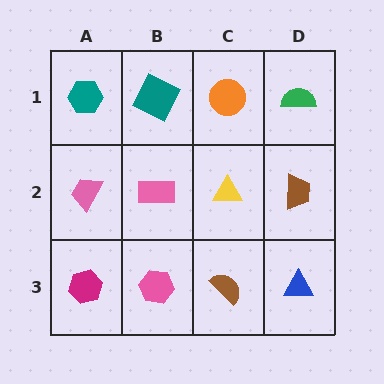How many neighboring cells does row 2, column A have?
3.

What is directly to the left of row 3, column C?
A pink hexagon.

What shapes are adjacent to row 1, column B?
A pink rectangle (row 2, column B), a teal hexagon (row 1, column A), an orange circle (row 1, column C).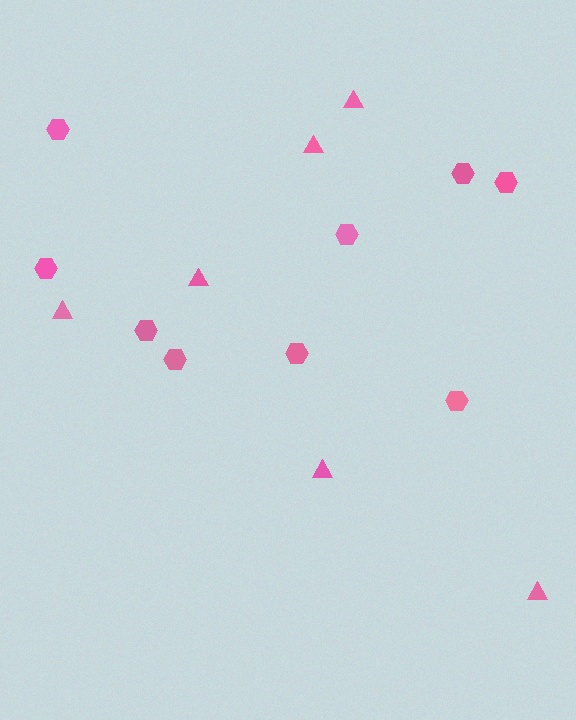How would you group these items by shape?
There are 2 groups: one group of triangles (6) and one group of hexagons (9).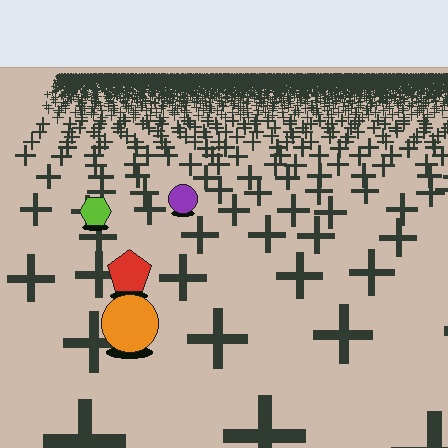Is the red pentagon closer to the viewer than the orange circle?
No. The orange circle is closer — you can tell from the texture gradient: the ground texture is coarser near it.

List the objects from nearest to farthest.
From nearest to farthest: the orange circle, the red pentagon, the lime hexagon, the purple circle.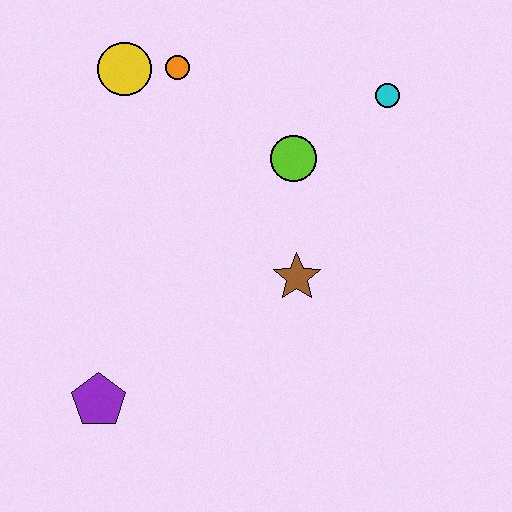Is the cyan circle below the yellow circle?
Yes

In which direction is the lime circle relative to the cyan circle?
The lime circle is to the left of the cyan circle.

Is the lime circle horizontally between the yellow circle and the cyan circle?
Yes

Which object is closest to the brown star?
The lime circle is closest to the brown star.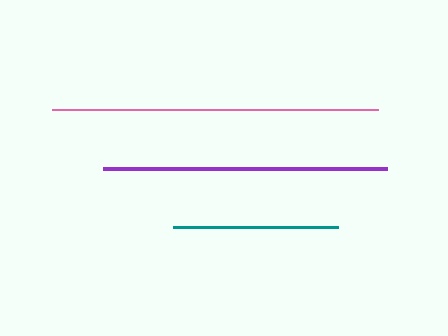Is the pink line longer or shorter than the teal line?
The pink line is longer than the teal line.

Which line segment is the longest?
The pink line is the longest at approximately 326 pixels.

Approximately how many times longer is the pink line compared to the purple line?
The pink line is approximately 1.1 times the length of the purple line.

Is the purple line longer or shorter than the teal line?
The purple line is longer than the teal line.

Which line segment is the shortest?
The teal line is the shortest at approximately 165 pixels.